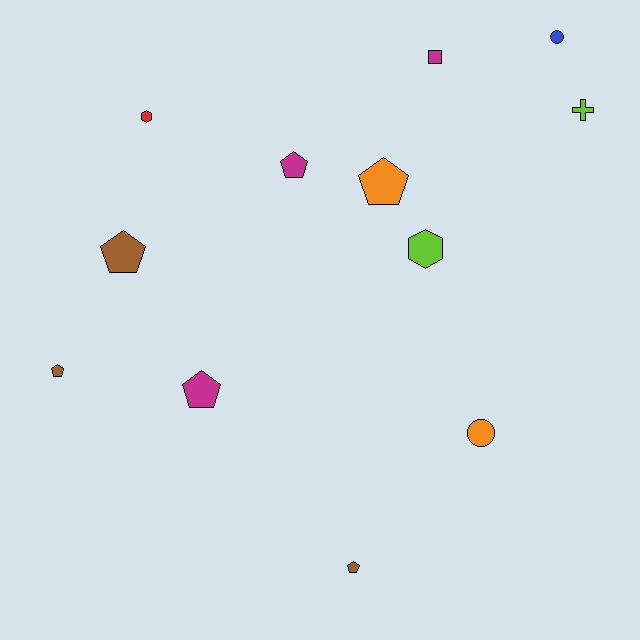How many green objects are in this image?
There are no green objects.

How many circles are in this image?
There are 2 circles.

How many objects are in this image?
There are 12 objects.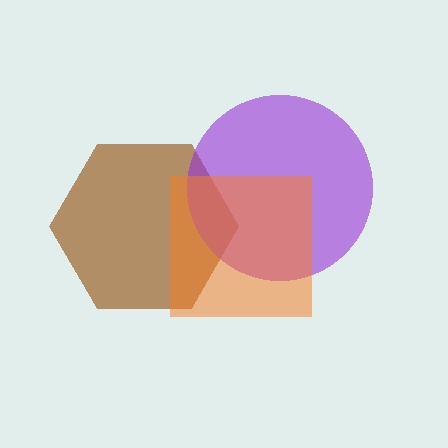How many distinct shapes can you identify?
There are 3 distinct shapes: a brown hexagon, a purple circle, an orange square.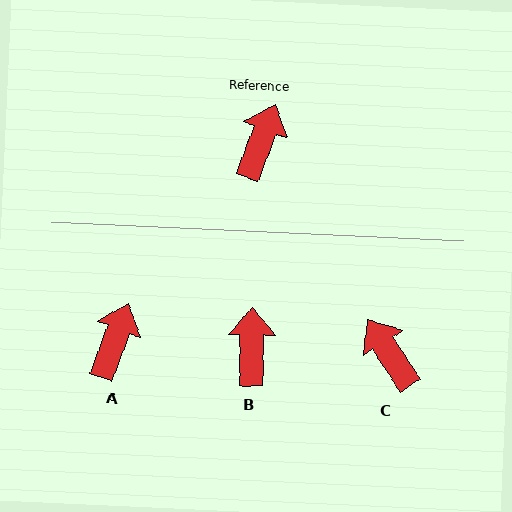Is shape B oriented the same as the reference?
No, it is off by about 20 degrees.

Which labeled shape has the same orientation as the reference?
A.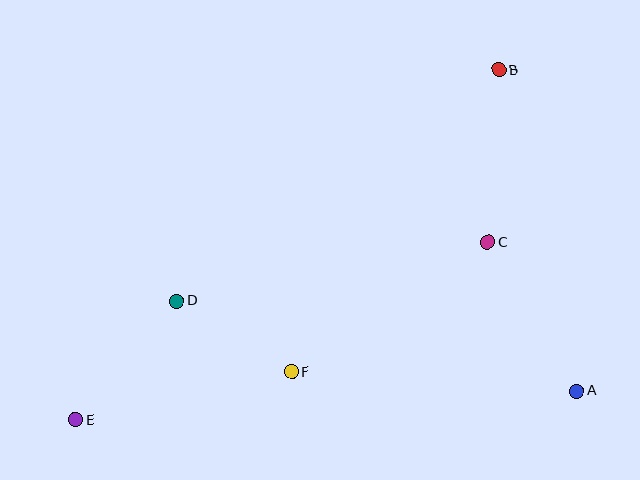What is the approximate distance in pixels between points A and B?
The distance between A and B is approximately 330 pixels.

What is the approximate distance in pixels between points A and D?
The distance between A and D is approximately 410 pixels.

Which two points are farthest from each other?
Points B and E are farthest from each other.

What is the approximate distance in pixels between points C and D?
The distance between C and D is approximately 317 pixels.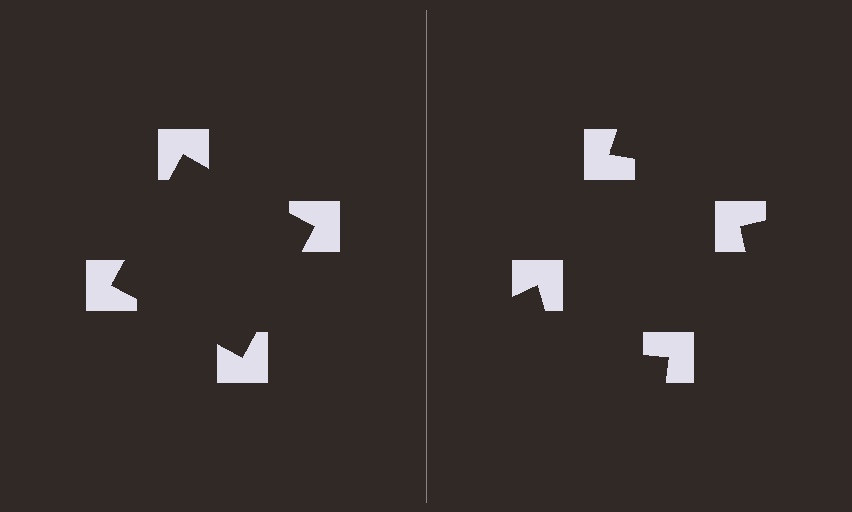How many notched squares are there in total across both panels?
8 — 4 on each side.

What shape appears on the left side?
An illusory square.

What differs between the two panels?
The notched squares are positioned identically on both sides; only the wedge orientations differ. On the left they align to a square; on the right they are misaligned.